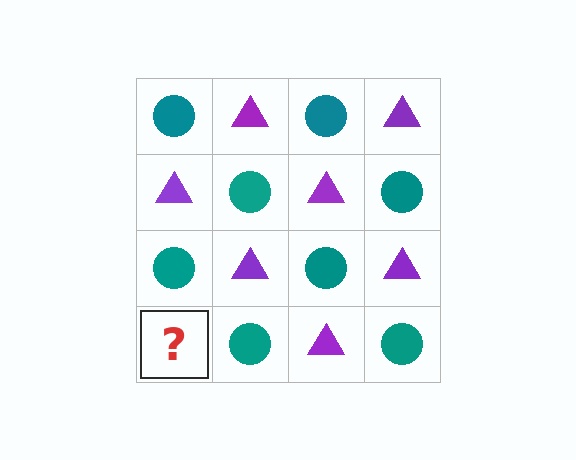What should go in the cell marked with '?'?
The missing cell should contain a purple triangle.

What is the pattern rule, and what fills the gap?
The rule is that it alternates teal circle and purple triangle in a checkerboard pattern. The gap should be filled with a purple triangle.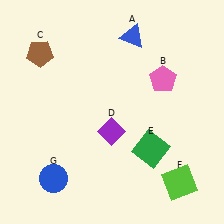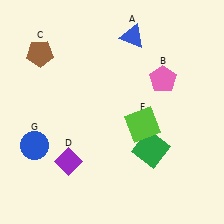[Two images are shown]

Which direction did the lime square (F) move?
The lime square (F) moved up.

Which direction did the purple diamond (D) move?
The purple diamond (D) moved left.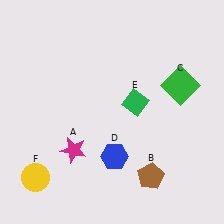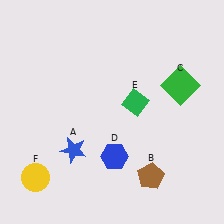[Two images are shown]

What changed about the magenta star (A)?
In Image 1, A is magenta. In Image 2, it changed to blue.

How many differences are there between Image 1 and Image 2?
There is 1 difference between the two images.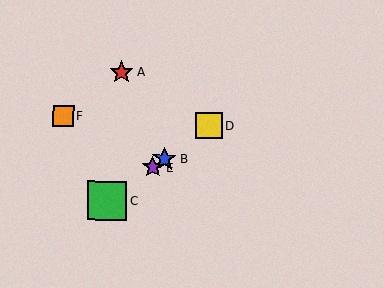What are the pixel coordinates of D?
Object D is at (209, 126).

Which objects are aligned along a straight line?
Objects B, C, D, E are aligned along a straight line.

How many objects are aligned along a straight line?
4 objects (B, C, D, E) are aligned along a straight line.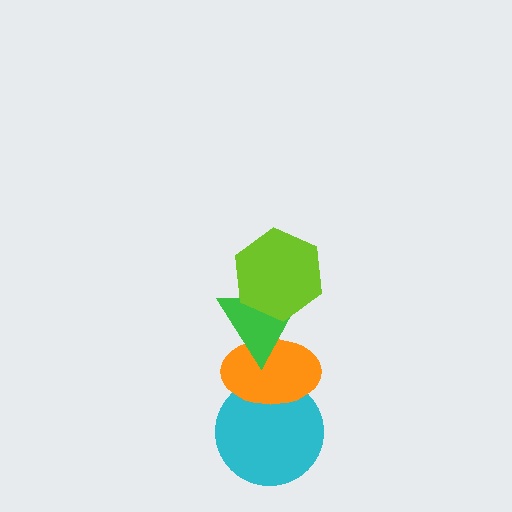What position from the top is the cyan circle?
The cyan circle is 4th from the top.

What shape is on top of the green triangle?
The lime hexagon is on top of the green triangle.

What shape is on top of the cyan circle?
The orange ellipse is on top of the cyan circle.